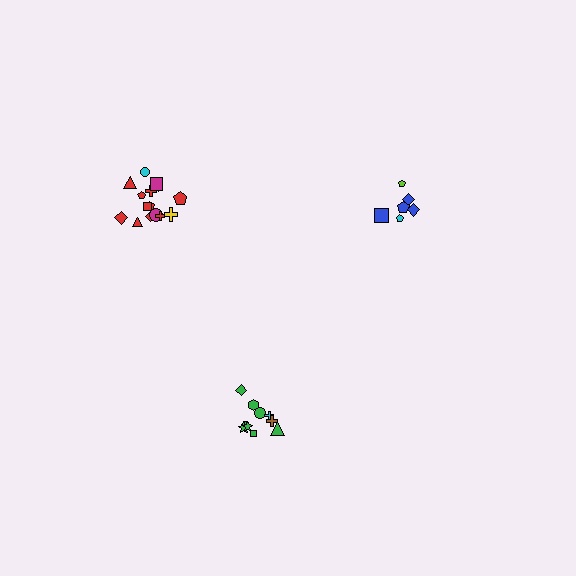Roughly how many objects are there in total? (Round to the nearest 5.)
Roughly 30 objects in total.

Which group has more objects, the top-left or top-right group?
The top-left group.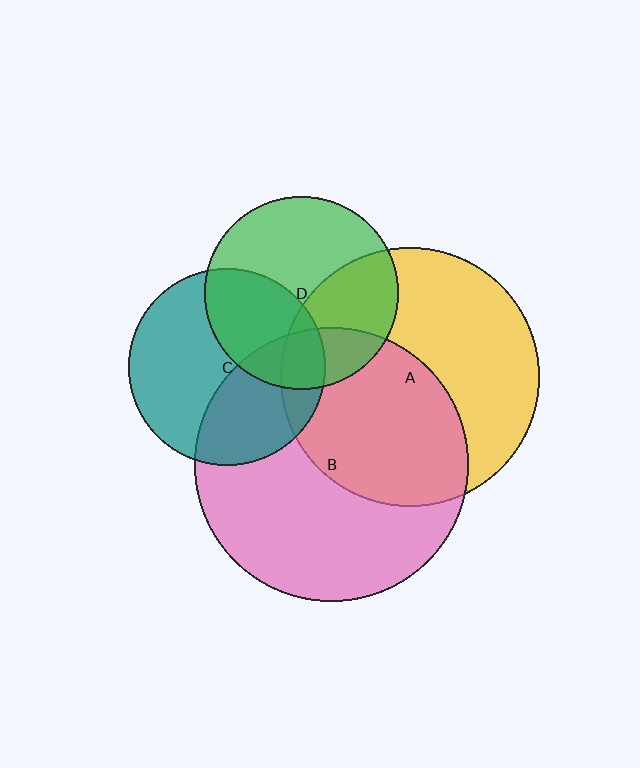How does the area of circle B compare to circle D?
Approximately 2.0 times.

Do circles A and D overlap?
Yes.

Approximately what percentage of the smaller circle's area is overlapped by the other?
Approximately 35%.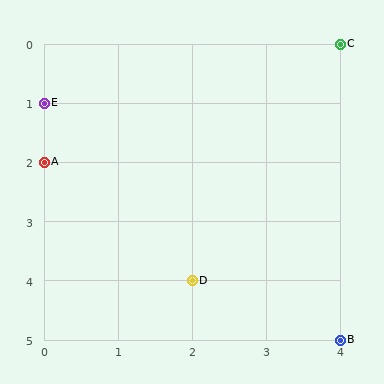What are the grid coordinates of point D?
Point D is at grid coordinates (2, 4).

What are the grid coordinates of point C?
Point C is at grid coordinates (4, 0).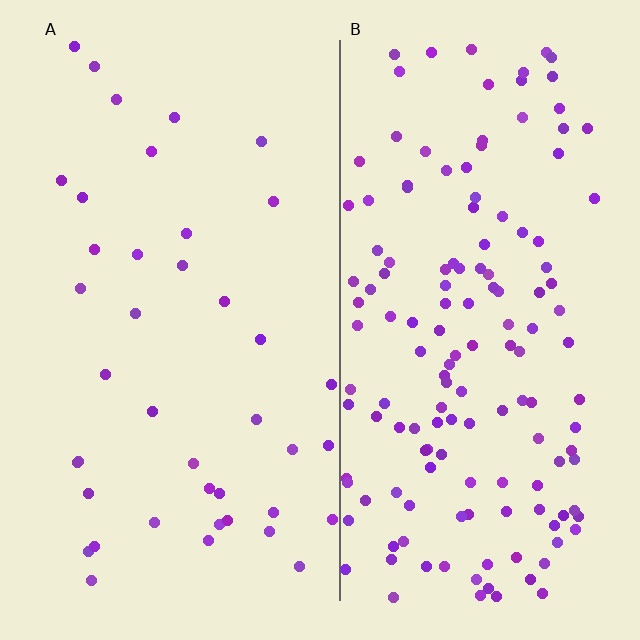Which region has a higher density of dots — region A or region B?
B (the right).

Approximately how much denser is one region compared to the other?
Approximately 3.7× — region B over region A.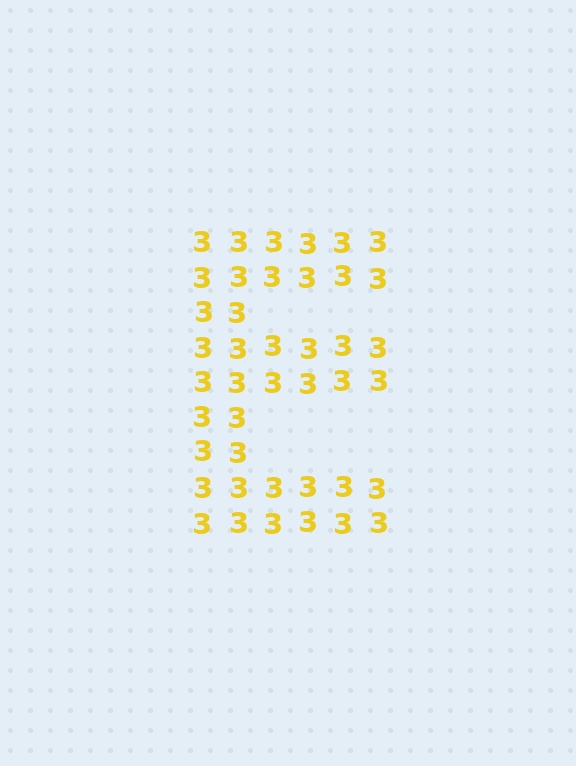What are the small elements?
The small elements are digit 3's.